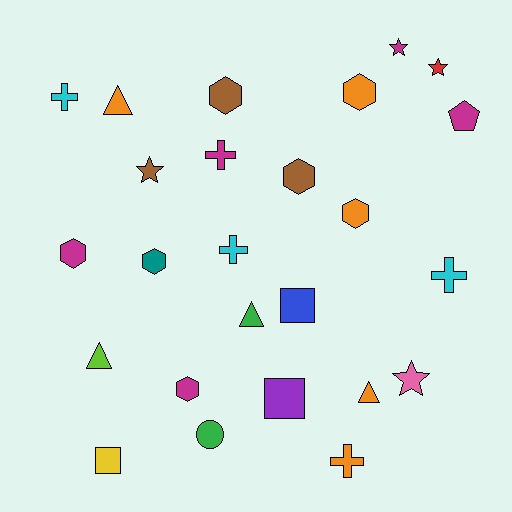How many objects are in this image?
There are 25 objects.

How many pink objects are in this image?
There is 1 pink object.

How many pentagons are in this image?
There is 1 pentagon.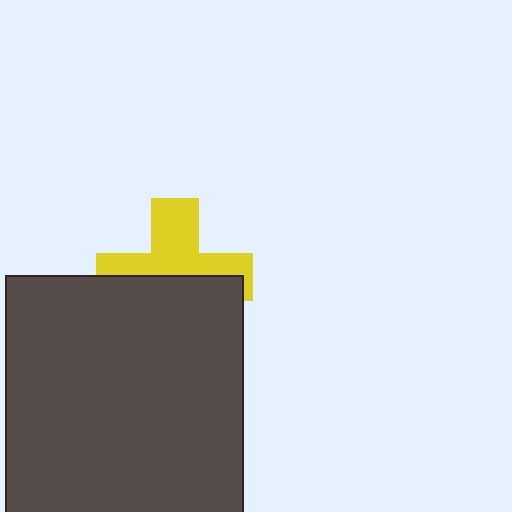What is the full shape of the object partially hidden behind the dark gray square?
The partially hidden object is a yellow cross.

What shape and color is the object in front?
The object in front is a dark gray square.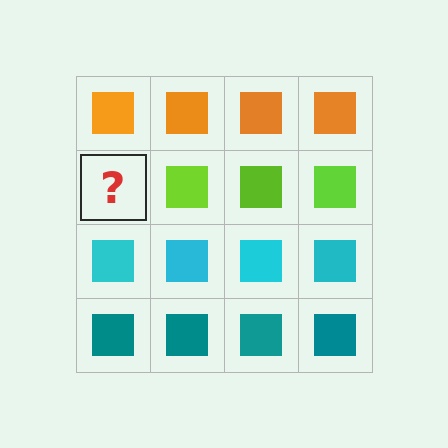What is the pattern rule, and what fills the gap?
The rule is that each row has a consistent color. The gap should be filled with a lime square.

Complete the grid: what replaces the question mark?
The question mark should be replaced with a lime square.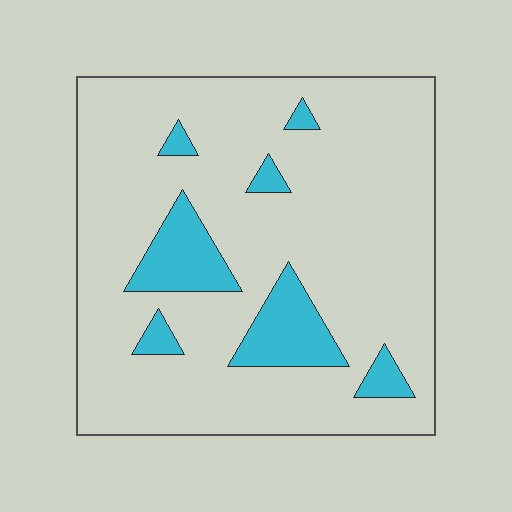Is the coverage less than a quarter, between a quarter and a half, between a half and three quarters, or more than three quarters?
Less than a quarter.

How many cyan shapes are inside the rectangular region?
7.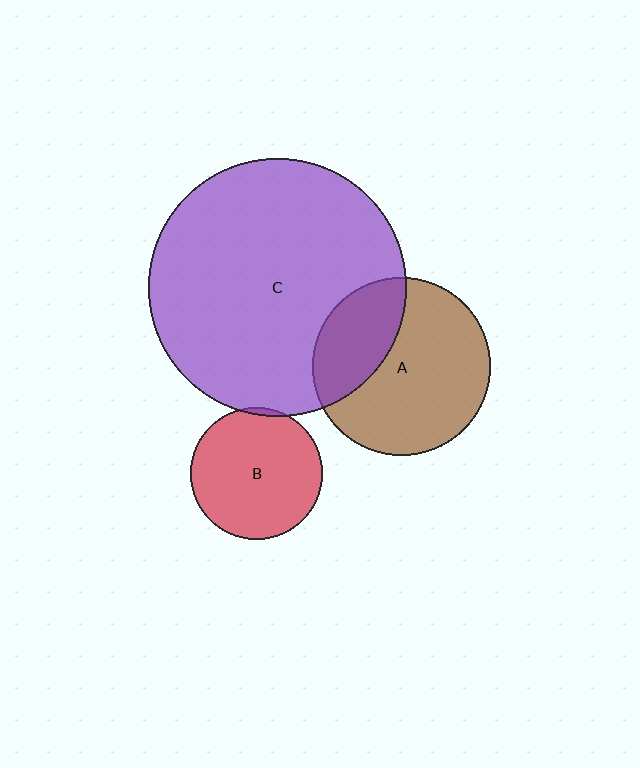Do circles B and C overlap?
Yes.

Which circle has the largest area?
Circle C (purple).